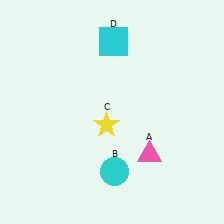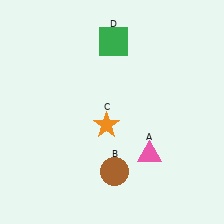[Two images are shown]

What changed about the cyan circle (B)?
In Image 1, B is cyan. In Image 2, it changed to brown.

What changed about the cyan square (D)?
In Image 1, D is cyan. In Image 2, it changed to green.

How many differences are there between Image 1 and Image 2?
There are 3 differences between the two images.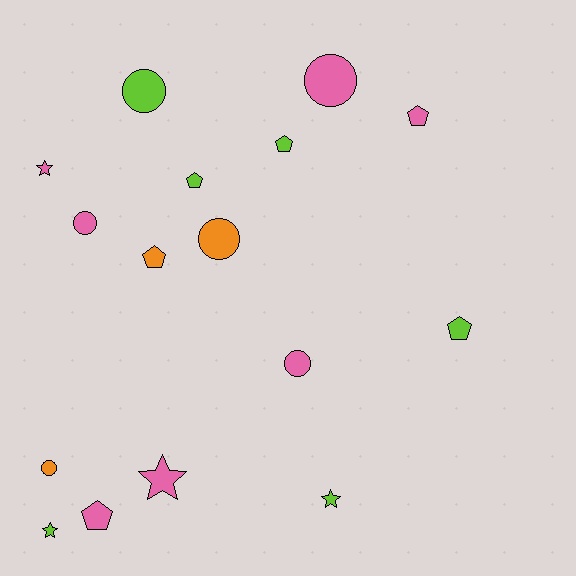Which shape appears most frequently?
Pentagon, with 6 objects.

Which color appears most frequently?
Pink, with 7 objects.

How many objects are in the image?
There are 16 objects.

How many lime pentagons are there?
There are 3 lime pentagons.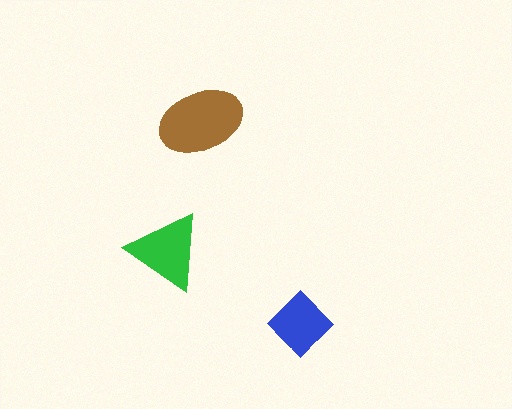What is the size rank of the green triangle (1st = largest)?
2nd.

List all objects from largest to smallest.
The brown ellipse, the green triangle, the blue diamond.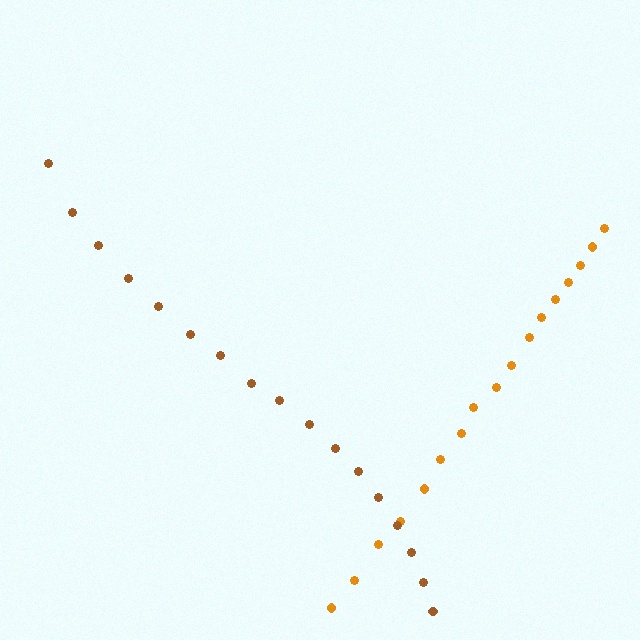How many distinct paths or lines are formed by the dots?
There are 2 distinct paths.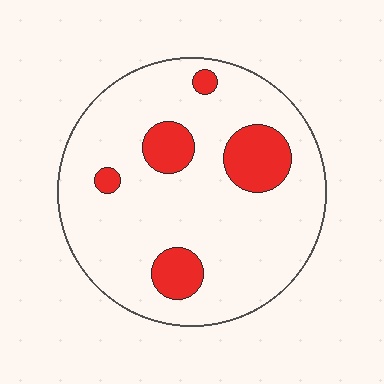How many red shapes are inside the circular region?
5.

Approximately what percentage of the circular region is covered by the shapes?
Approximately 15%.